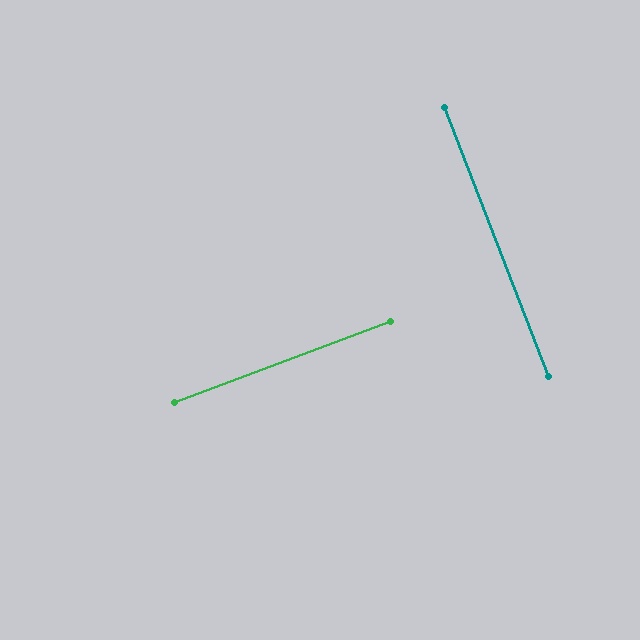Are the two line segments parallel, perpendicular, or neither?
Perpendicular — they meet at approximately 90°.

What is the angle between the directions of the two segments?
Approximately 90 degrees.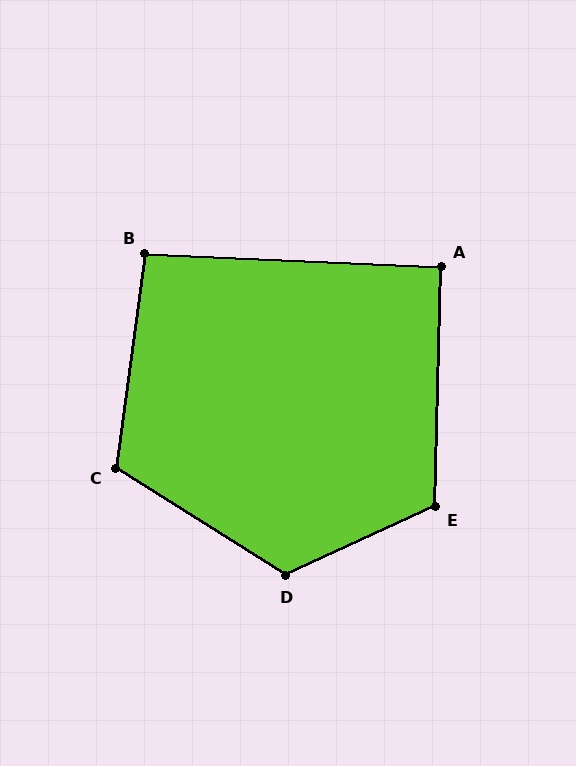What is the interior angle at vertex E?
Approximately 116 degrees (obtuse).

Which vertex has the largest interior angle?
D, at approximately 123 degrees.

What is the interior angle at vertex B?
Approximately 95 degrees (obtuse).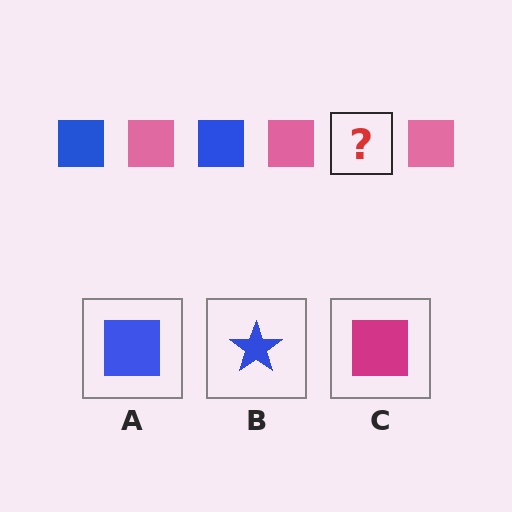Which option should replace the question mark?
Option A.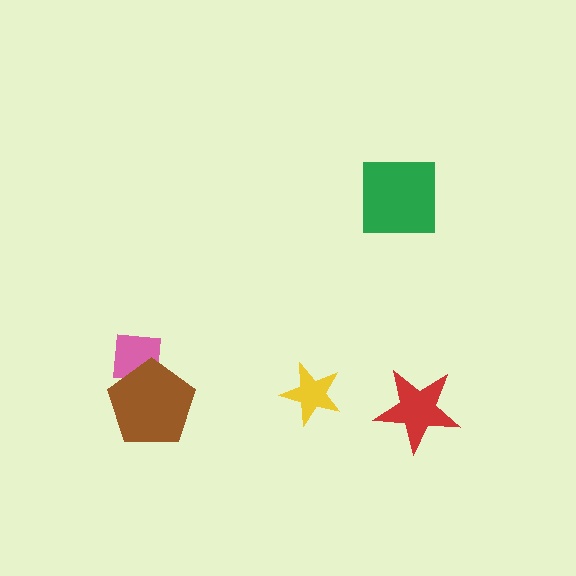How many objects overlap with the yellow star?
0 objects overlap with the yellow star.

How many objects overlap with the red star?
0 objects overlap with the red star.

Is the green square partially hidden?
No, no other shape covers it.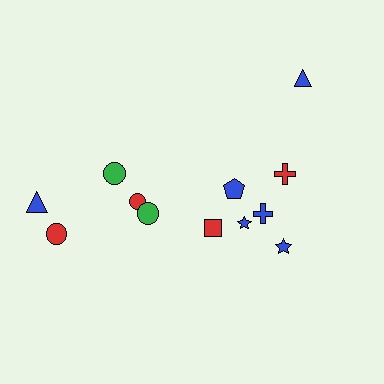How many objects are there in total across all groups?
There are 12 objects.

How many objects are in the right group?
There are 7 objects.